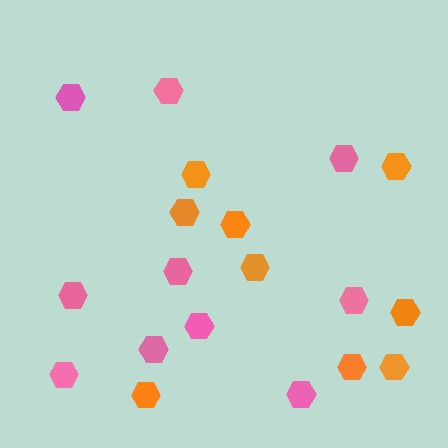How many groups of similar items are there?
There are 2 groups: one group of pink hexagons (10) and one group of orange hexagons (9).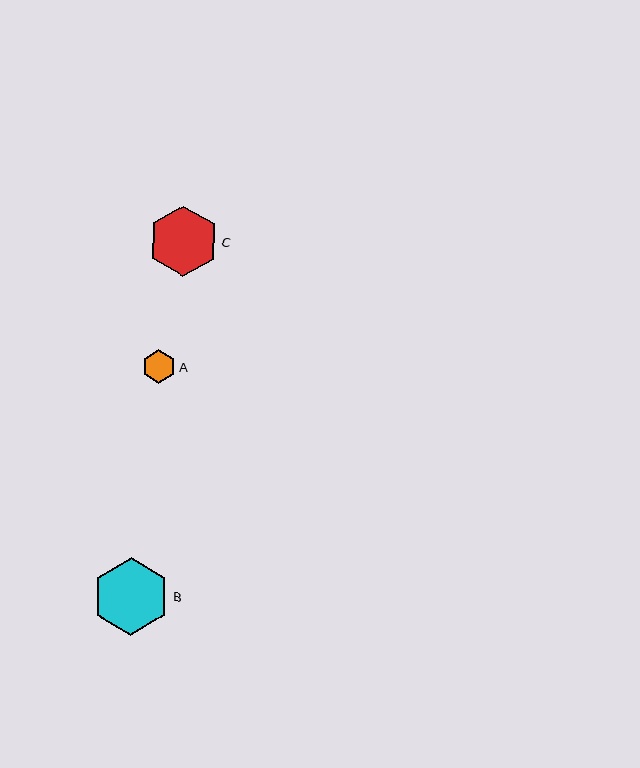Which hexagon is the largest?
Hexagon B is the largest with a size of approximately 77 pixels.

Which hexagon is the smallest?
Hexagon A is the smallest with a size of approximately 33 pixels.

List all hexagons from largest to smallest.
From largest to smallest: B, C, A.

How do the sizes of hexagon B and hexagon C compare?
Hexagon B and hexagon C are approximately the same size.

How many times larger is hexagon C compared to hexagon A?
Hexagon C is approximately 2.1 times the size of hexagon A.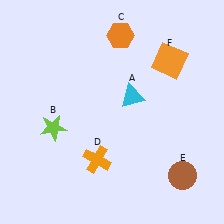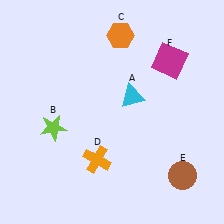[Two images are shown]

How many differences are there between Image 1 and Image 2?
There is 1 difference between the two images.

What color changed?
The square (F) changed from orange in Image 1 to magenta in Image 2.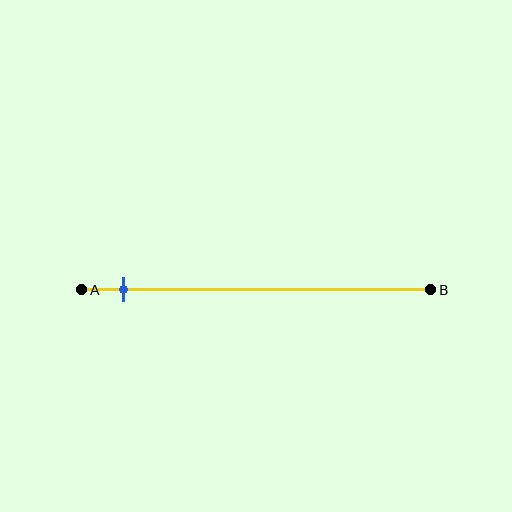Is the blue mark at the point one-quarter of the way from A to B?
No, the mark is at about 10% from A, not at the 25% one-quarter point.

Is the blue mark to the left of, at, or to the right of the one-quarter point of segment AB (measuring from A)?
The blue mark is to the left of the one-quarter point of segment AB.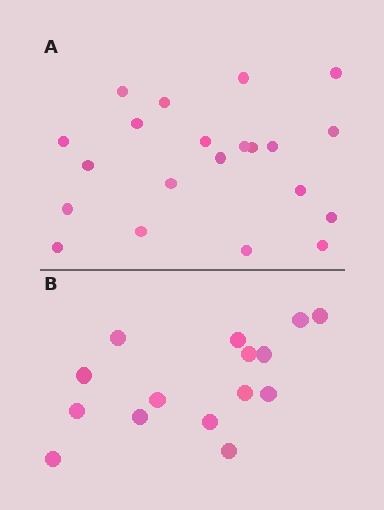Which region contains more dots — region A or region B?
Region A (the top region) has more dots.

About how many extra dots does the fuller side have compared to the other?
Region A has about 6 more dots than region B.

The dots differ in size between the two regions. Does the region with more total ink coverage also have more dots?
No. Region B has more total ink coverage because its dots are larger, but region A actually contains more individual dots. Total area can be misleading — the number of items is what matters here.